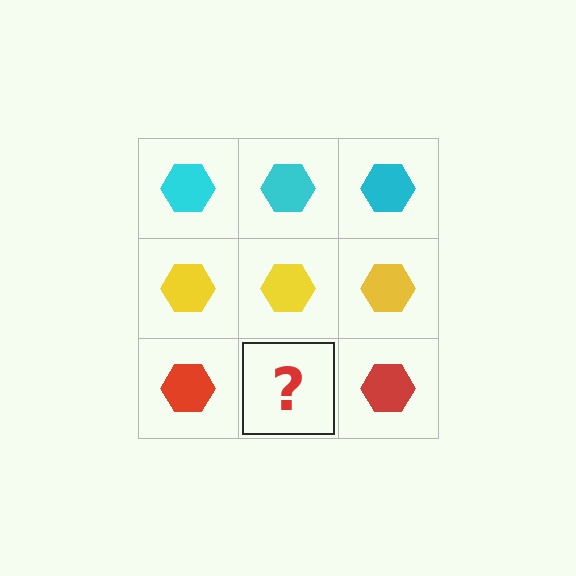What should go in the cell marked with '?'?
The missing cell should contain a red hexagon.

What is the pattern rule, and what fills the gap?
The rule is that each row has a consistent color. The gap should be filled with a red hexagon.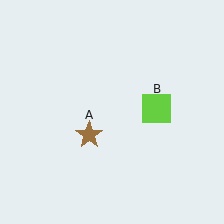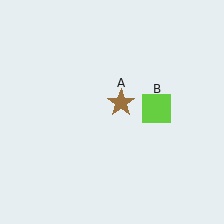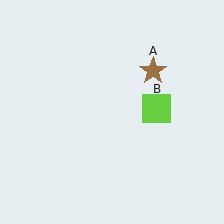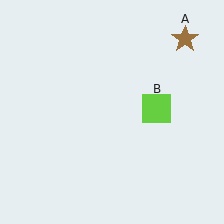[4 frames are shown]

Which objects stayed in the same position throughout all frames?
Lime square (object B) remained stationary.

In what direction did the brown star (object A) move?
The brown star (object A) moved up and to the right.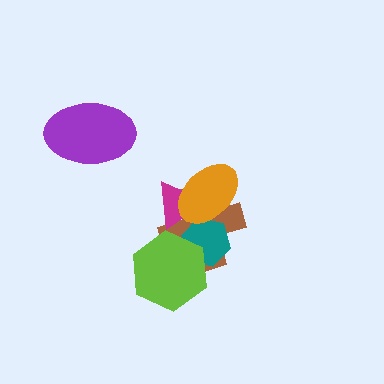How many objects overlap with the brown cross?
4 objects overlap with the brown cross.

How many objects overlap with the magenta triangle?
3 objects overlap with the magenta triangle.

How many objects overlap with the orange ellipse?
3 objects overlap with the orange ellipse.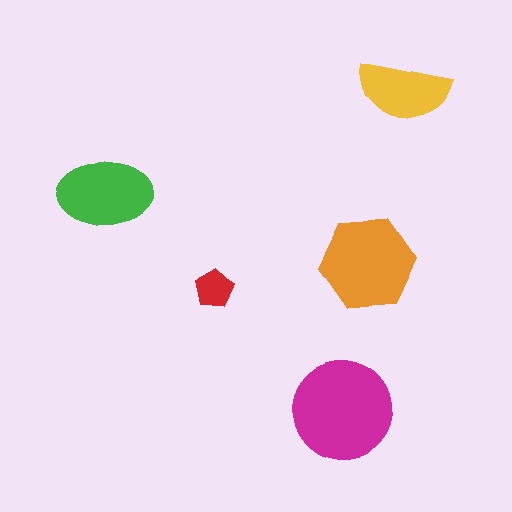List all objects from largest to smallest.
The magenta circle, the orange hexagon, the green ellipse, the yellow semicircle, the red pentagon.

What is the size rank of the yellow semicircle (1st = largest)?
4th.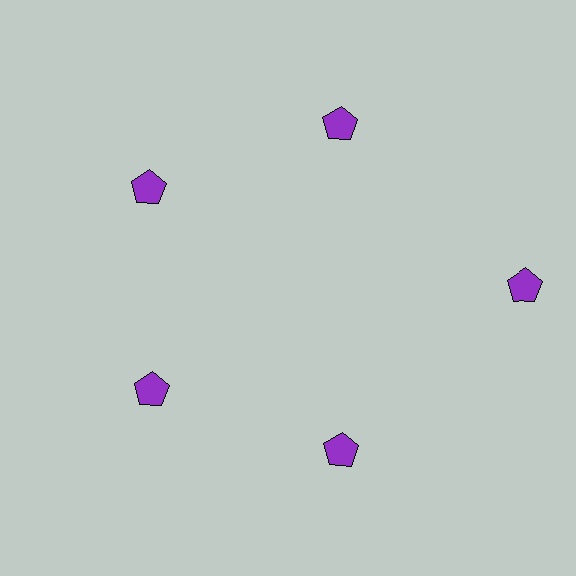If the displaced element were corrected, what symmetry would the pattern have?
It would have 5-fold rotational symmetry — the pattern would map onto itself every 72 degrees.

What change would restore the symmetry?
The symmetry would be restored by moving it inward, back onto the ring so that all 5 pentagons sit at equal angles and equal distance from the center.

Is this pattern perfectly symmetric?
No. The 5 purple pentagons are arranged in a ring, but one element near the 3 o'clock position is pushed outward from the center, breaking the 5-fold rotational symmetry.